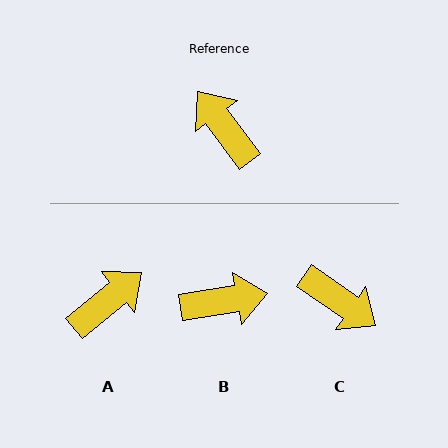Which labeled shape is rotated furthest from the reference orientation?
C, about 162 degrees away.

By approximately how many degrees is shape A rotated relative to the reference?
Approximately 88 degrees clockwise.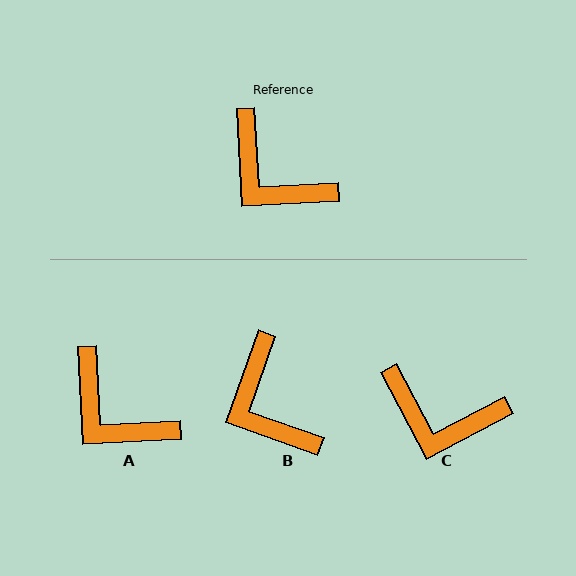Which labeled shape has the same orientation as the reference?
A.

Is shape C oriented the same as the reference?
No, it is off by about 25 degrees.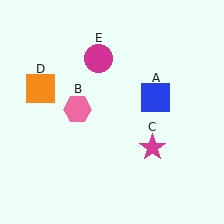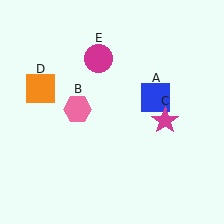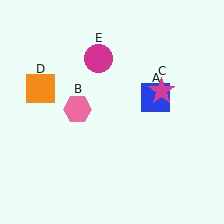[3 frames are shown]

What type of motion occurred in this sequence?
The magenta star (object C) rotated counterclockwise around the center of the scene.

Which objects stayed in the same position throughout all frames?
Blue square (object A) and pink hexagon (object B) and orange square (object D) and magenta circle (object E) remained stationary.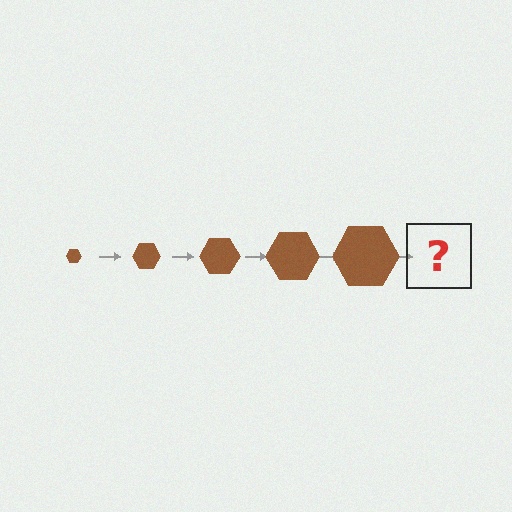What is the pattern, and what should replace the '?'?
The pattern is that the hexagon gets progressively larger each step. The '?' should be a brown hexagon, larger than the previous one.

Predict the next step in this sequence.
The next step is a brown hexagon, larger than the previous one.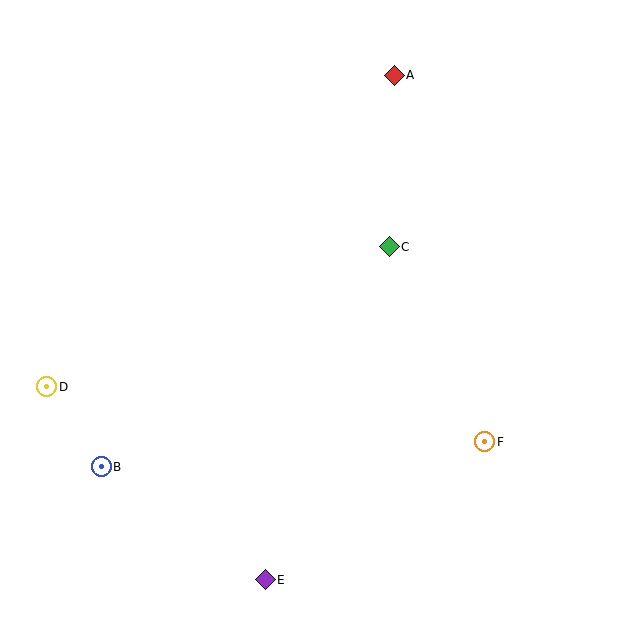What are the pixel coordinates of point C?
Point C is at (389, 247).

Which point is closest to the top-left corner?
Point D is closest to the top-left corner.